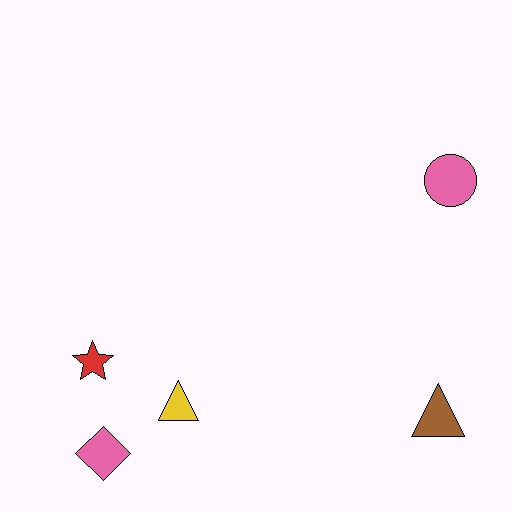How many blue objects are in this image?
There are no blue objects.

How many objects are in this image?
There are 5 objects.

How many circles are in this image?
There is 1 circle.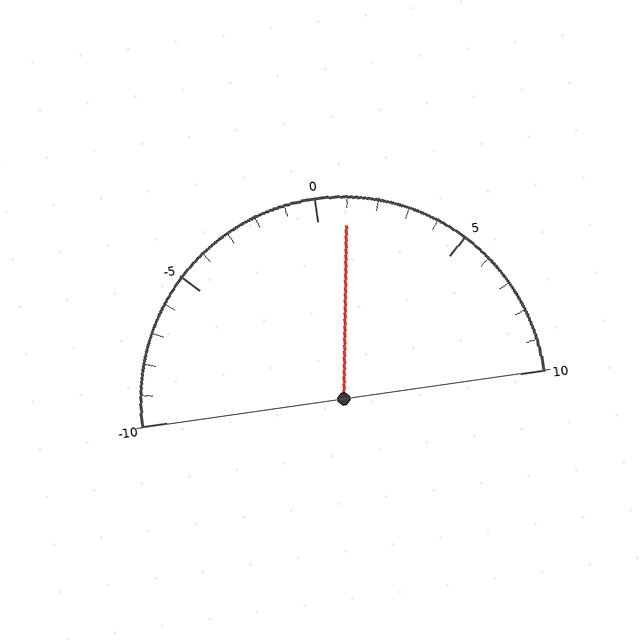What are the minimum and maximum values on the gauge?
The gauge ranges from -10 to 10.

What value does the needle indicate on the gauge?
The needle indicates approximately 1.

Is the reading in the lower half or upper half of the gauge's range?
The reading is in the upper half of the range (-10 to 10).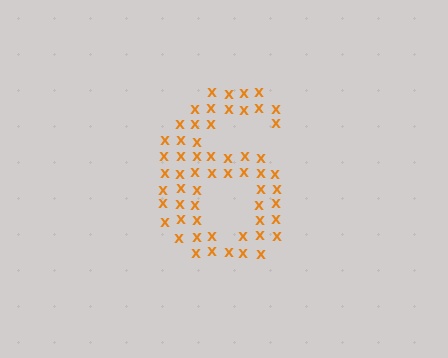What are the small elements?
The small elements are letter X's.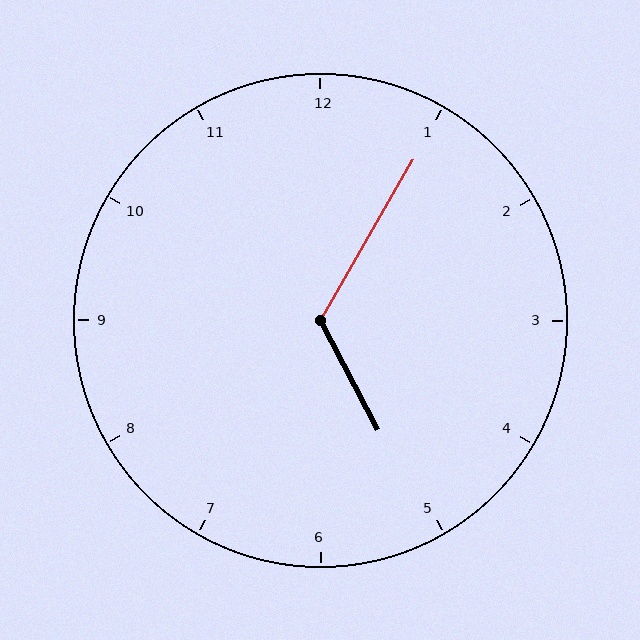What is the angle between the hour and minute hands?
Approximately 122 degrees.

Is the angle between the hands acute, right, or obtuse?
It is obtuse.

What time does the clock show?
5:05.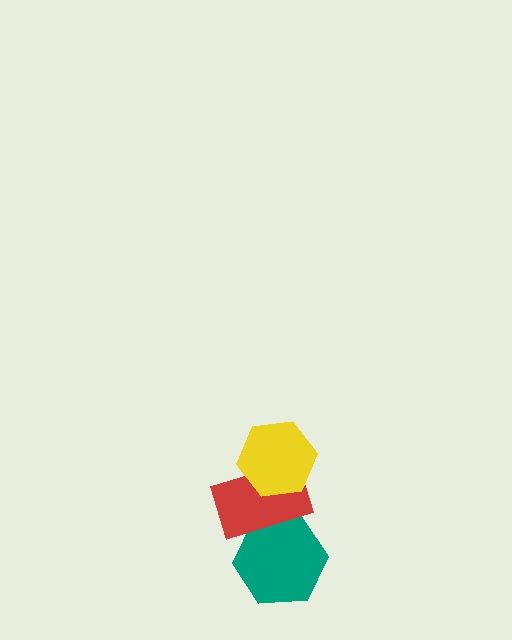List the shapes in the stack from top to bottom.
From top to bottom: the yellow hexagon, the red rectangle, the teal hexagon.